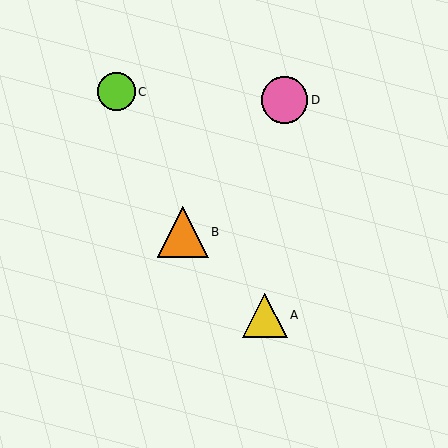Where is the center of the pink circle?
The center of the pink circle is at (284, 100).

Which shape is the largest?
The orange triangle (labeled B) is the largest.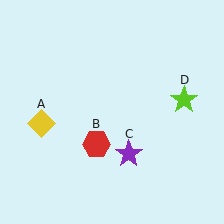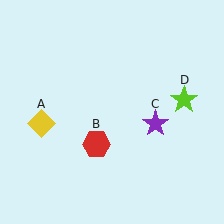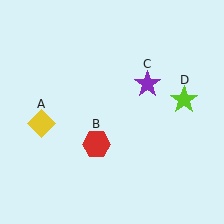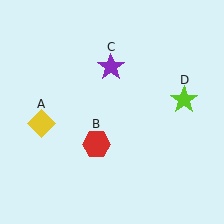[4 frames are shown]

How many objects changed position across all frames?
1 object changed position: purple star (object C).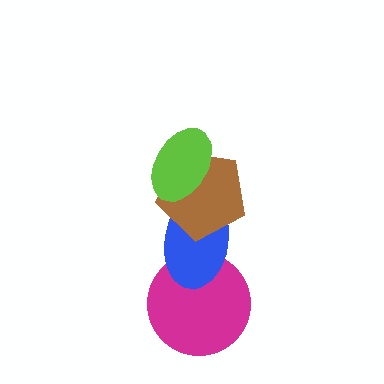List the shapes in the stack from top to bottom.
From top to bottom: the lime ellipse, the brown pentagon, the blue ellipse, the magenta circle.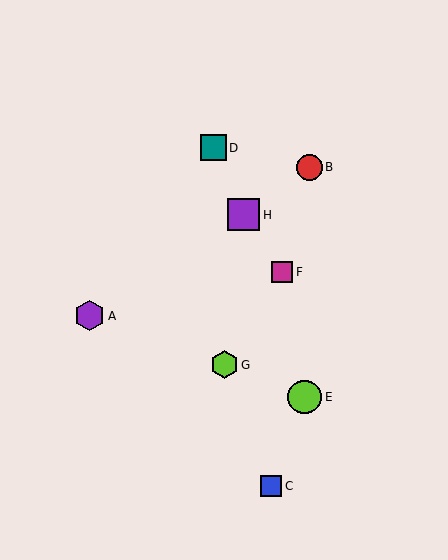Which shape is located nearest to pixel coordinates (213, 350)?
The lime hexagon (labeled G) at (224, 365) is nearest to that location.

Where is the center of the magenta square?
The center of the magenta square is at (282, 272).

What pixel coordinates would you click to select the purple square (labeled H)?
Click at (244, 215) to select the purple square H.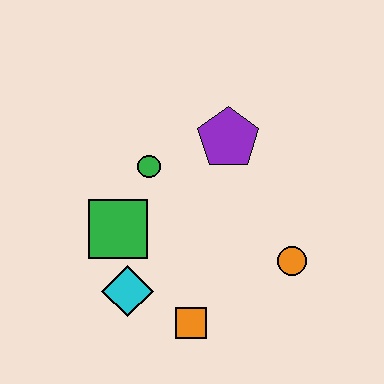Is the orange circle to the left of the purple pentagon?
No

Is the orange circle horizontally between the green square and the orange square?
No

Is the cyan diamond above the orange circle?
No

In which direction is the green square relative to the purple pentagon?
The green square is to the left of the purple pentagon.